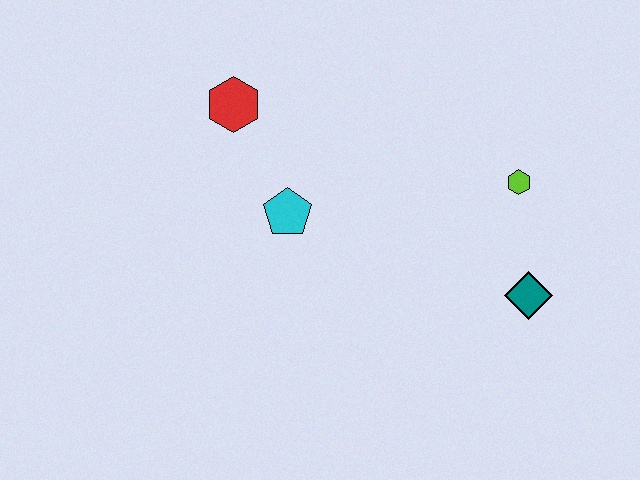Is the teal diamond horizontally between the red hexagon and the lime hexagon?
No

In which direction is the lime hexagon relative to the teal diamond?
The lime hexagon is above the teal diamond.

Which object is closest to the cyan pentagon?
The red hexagon is closest to the cyan pentagon.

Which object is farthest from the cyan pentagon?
The teal diamond is farthest from the cyan pentagon.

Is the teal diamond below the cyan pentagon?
Yes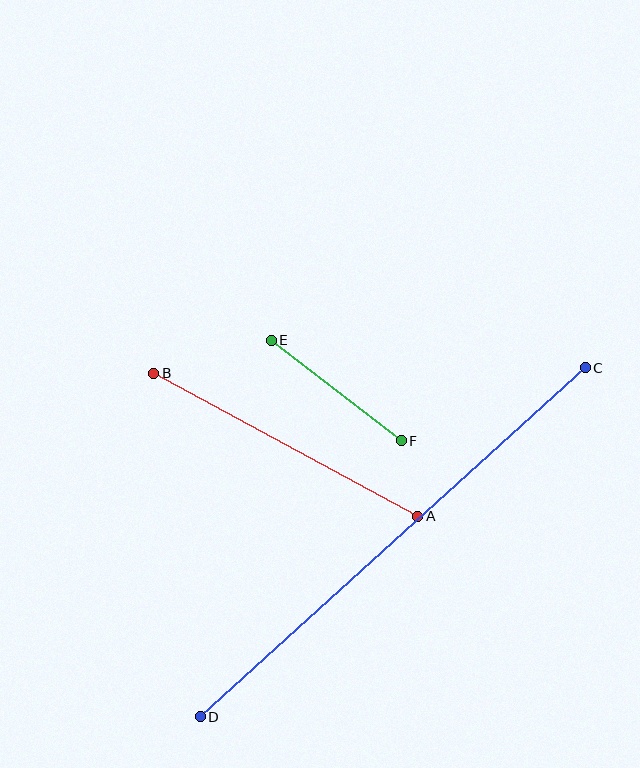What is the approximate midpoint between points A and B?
The midpoint is at approximately (286, 445) pixels.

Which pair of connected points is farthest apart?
Points C and D are farthest apart.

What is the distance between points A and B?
The distance is approximately 301 pixels.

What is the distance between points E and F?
The distance is approximately 164 pixels.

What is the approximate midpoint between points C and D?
The midpoint is at approximately (393, 542) pixels.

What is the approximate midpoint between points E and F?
The midpoint is at approximately (336, 390) pixels.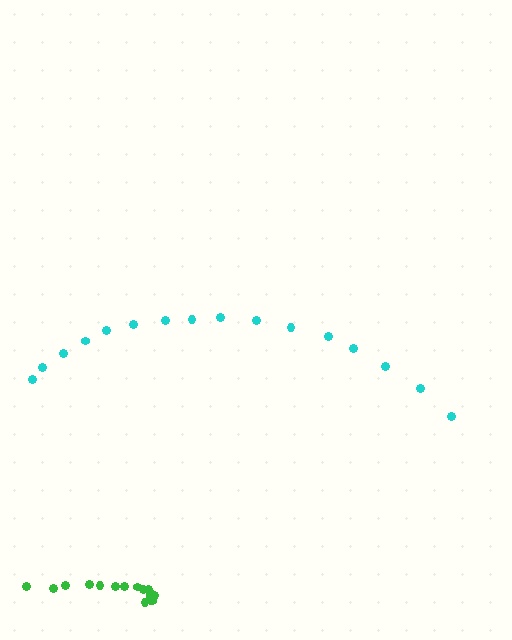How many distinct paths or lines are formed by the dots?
There are 2 distinct paths.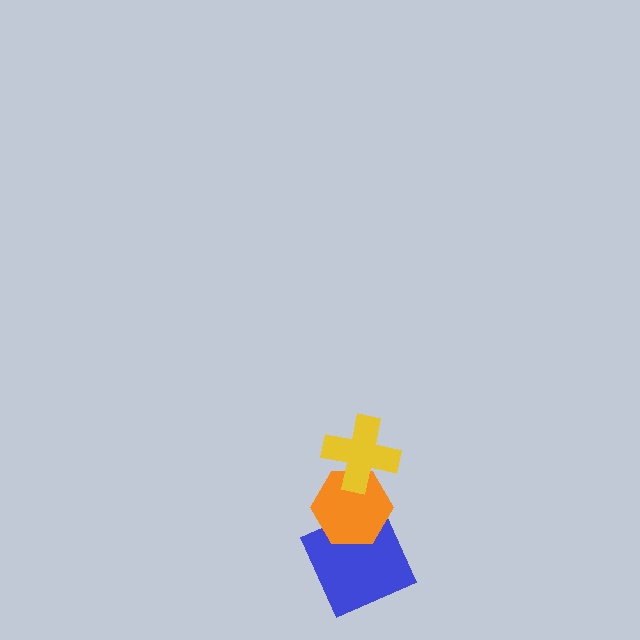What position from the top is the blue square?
The blue square is 3rd from the top.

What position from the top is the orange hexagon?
The orange hexagon is 2nd from the top.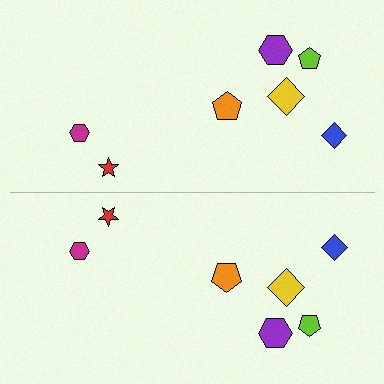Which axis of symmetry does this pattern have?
The pattern has a horizontal axis of symmetry running through the center of the image.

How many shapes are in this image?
There are 14 shapes in this image.